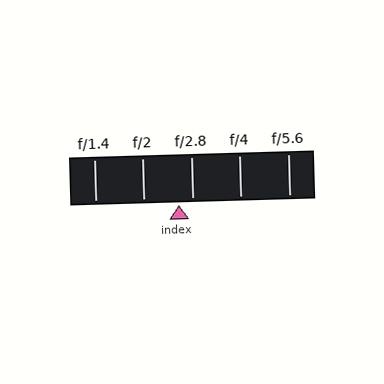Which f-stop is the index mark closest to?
The index mark is closest to f/2.8.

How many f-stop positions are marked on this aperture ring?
There are 5 f-stop positions marked.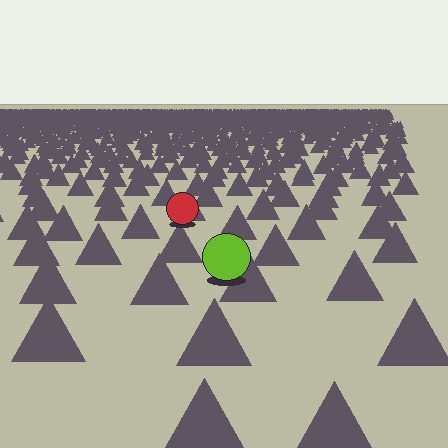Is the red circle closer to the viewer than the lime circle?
No. The lime circle is closer — you can tell from the texture gradient: the ground texture is coarser near it.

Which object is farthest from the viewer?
The red circle is farthest from the viewer. It appears smaller and the ground texture around it is denser.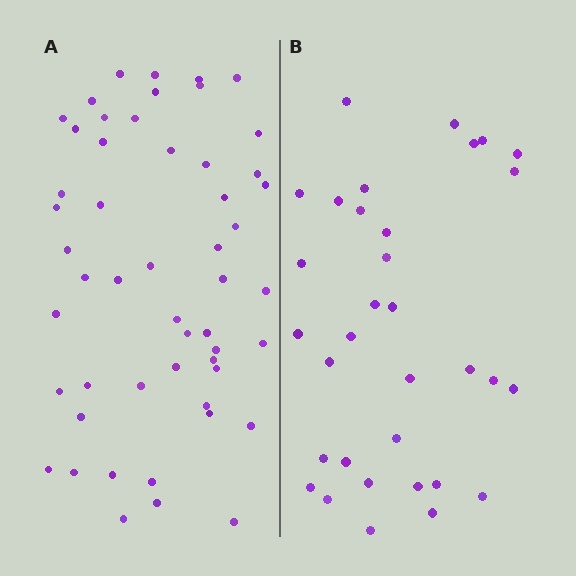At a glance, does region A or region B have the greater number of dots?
Region A (the left region) has more dots.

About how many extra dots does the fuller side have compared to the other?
Region A has approximately 20 more dots than region B.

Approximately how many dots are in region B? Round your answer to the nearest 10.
About 30 dots. (The exact count is 33, which rounds to 30.)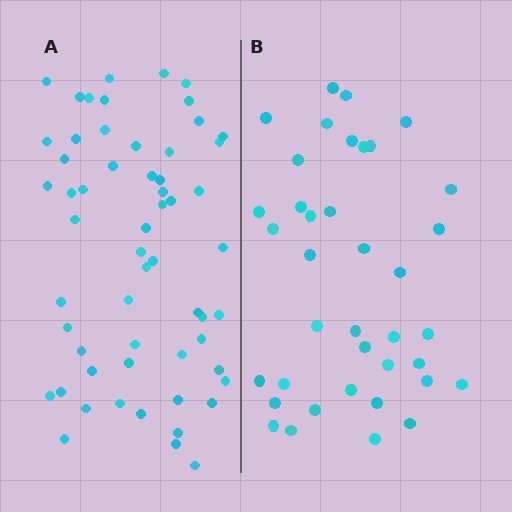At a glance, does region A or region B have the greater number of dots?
Region A (the left region) has more dots.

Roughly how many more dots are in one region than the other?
Region A has approximately 20 more dots than region B.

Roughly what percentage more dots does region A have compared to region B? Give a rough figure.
About 55% more.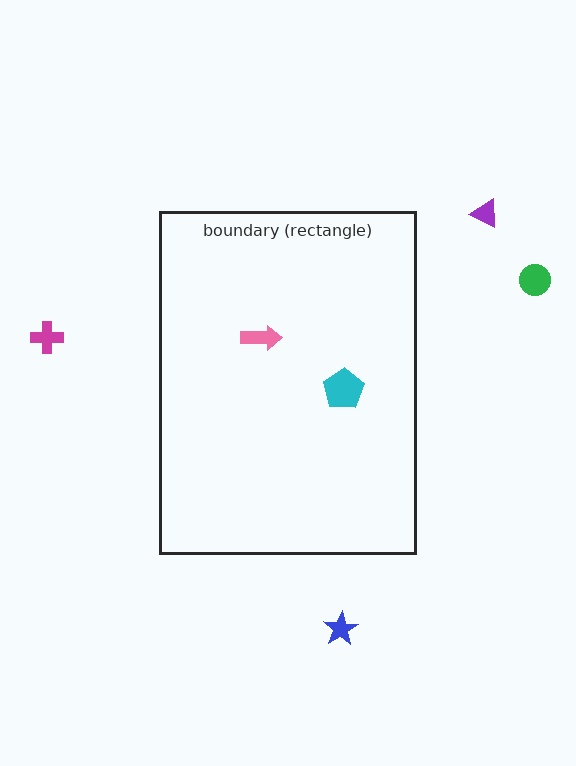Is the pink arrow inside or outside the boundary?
Inside.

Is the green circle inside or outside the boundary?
Outside.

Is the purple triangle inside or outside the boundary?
Outside.